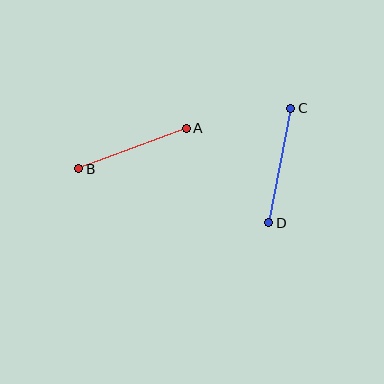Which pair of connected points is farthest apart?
Points C and D are farthest apart.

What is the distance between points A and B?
The distance is approximately 115 pixels.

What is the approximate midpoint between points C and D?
The midpoint is at approximately (280, 165) pixels.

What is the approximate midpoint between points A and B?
The midpoint is at approximately (133, 148) pixels.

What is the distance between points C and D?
The distance is approximately 117 pixels.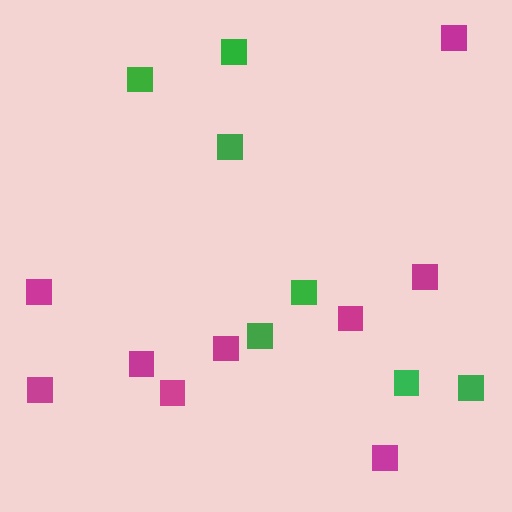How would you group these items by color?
There are 2 groups: one group of green squares (7) and one group of magenta squares (9).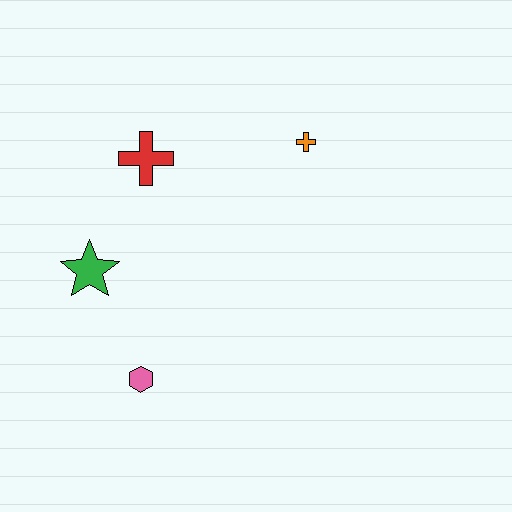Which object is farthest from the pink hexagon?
The orange cross is farthest from the pink hexagon.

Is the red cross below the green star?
No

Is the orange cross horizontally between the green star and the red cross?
No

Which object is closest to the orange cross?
The red cross is closest to the orange cross.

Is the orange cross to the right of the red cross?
Yes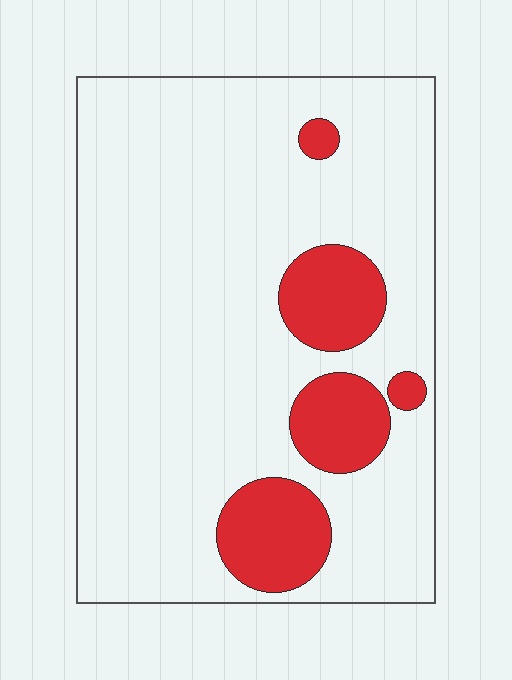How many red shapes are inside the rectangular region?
5.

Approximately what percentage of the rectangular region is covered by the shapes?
Approximately 15%.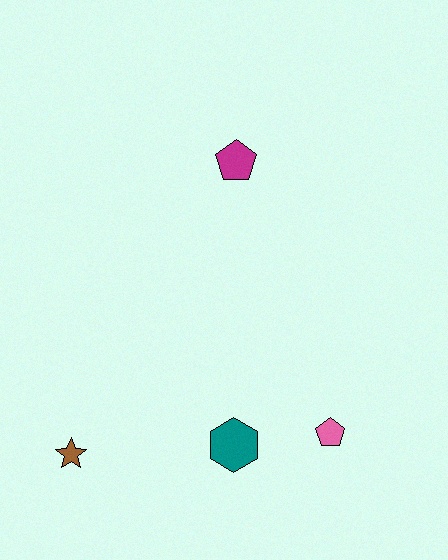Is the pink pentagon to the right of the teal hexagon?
Yes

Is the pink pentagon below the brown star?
No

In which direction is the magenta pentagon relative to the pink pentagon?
The magenta pentagon is above the pink pentagon.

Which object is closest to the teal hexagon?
The pink pentagon is closest to the teal hexagon.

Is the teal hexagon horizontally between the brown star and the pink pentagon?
Yes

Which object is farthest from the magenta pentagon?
The brown star is farthest from the magenta pentagon.